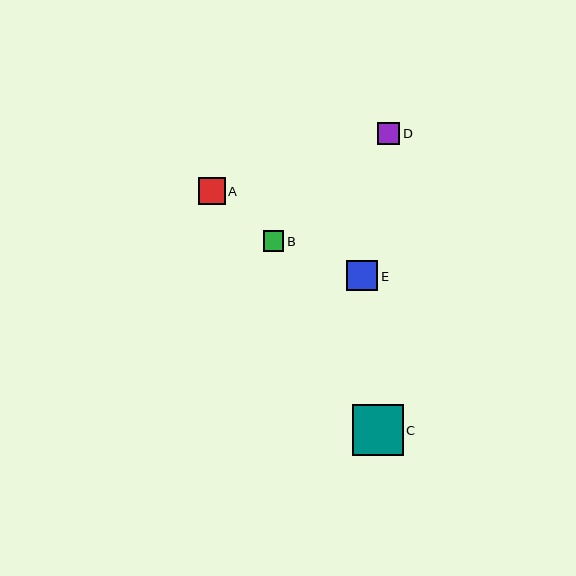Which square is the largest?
Square C is the largest with a size of approximately 51 pixels.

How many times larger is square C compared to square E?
Square C is approximately 1.7 times the size of square E.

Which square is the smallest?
Square B is the smallest with a size of approximately 21 pixels.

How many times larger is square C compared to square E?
Square C is approximately 1.7 times the size of square E.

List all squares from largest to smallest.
From largest to smallest: C, E, A, D, B.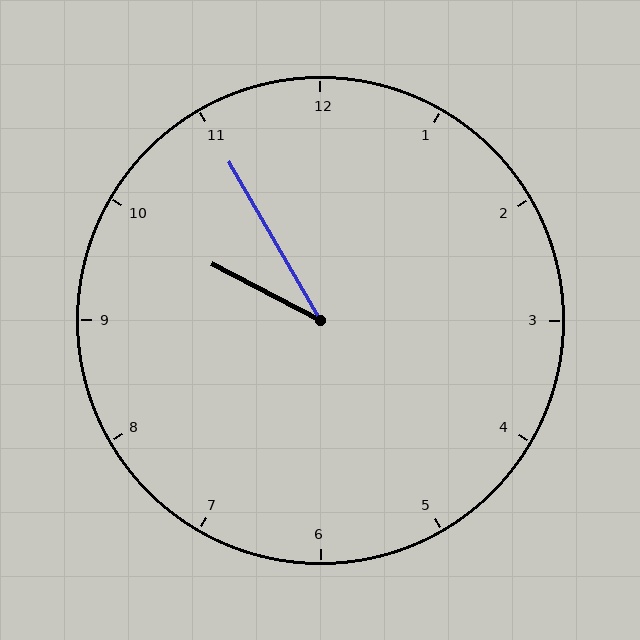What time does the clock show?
9:55.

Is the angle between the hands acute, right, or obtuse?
It is acute.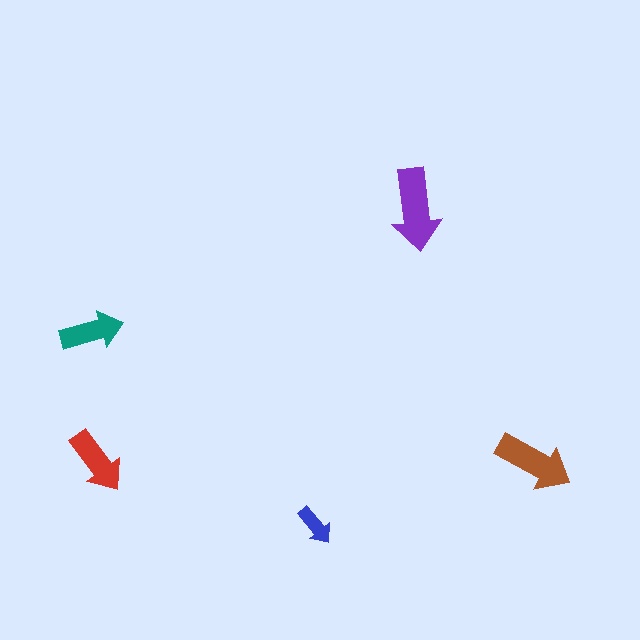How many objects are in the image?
There are 5 objects in the image.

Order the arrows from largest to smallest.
the purple one, the brown one, the red one, the teal one, the blue one.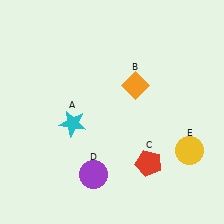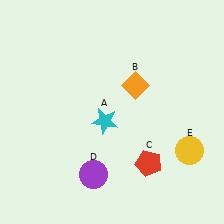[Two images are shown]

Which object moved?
The cyan star (A) moved right.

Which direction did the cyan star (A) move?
The cyan star (A) moved right.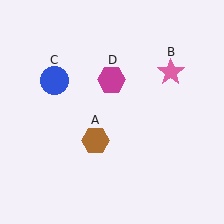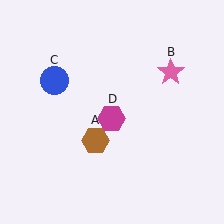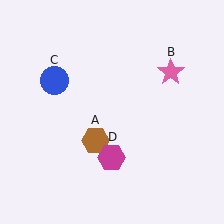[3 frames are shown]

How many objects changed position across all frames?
1 object changed position: magenta hexagon (object D).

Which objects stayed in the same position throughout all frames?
Brown hexagon (object A) and pink star (object B) and blue circle (object C) remained stationary.